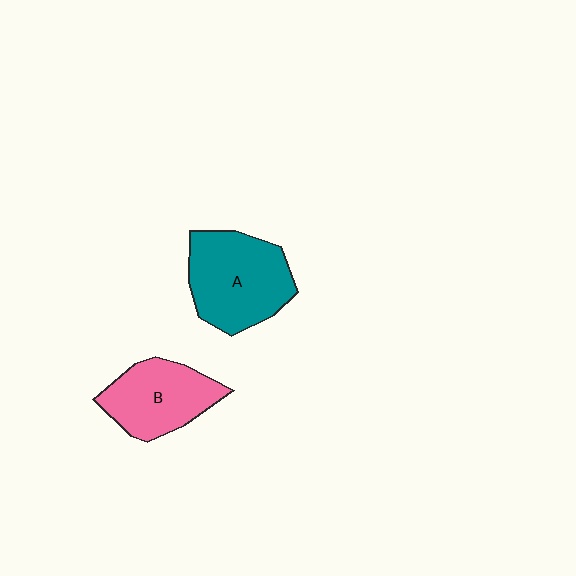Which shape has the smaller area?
Shape B (pink).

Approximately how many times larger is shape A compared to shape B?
Approximately 1.3 times.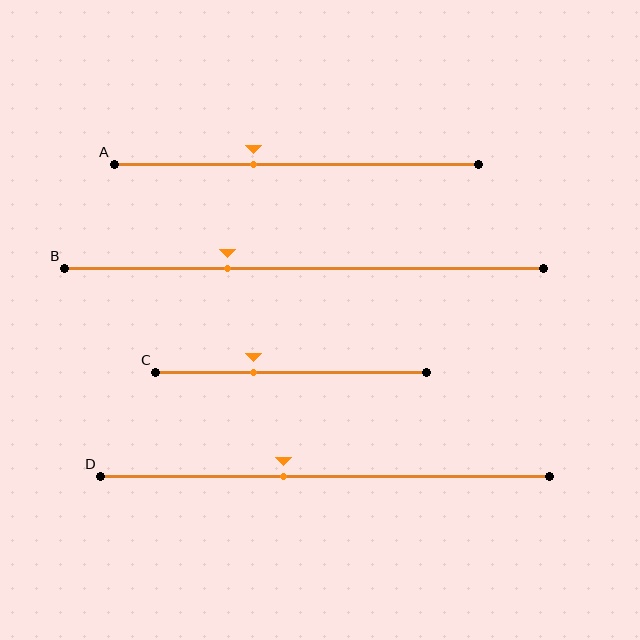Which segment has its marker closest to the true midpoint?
Segment D has its marker closest to the true midpoint.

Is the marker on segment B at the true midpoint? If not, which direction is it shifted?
No, the marker on segment B is shifted to the left by about 16% of the segment length.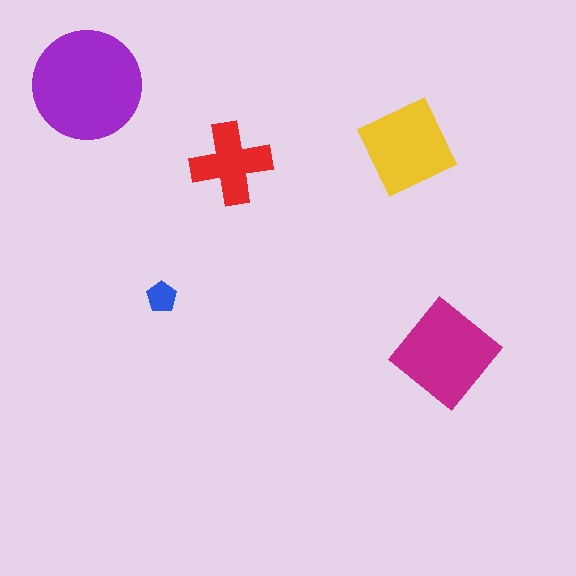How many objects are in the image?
There are 5 objects in the image.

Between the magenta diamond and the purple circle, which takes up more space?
The purple circle.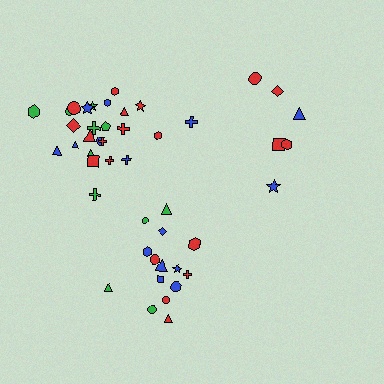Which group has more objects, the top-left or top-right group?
The top-left group.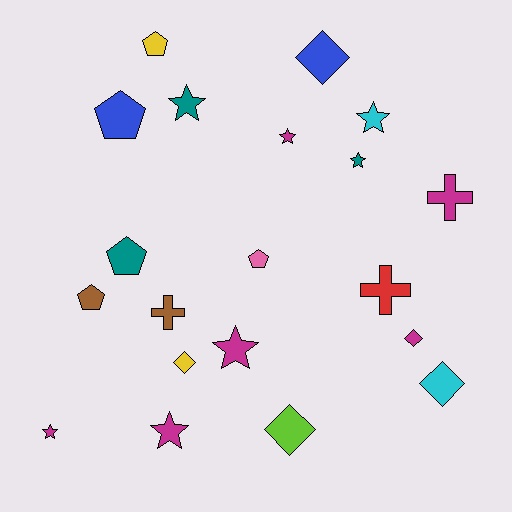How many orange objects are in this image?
There are no orange objects.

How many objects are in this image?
There are 20 objects.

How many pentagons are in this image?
There are 5 pentagons.